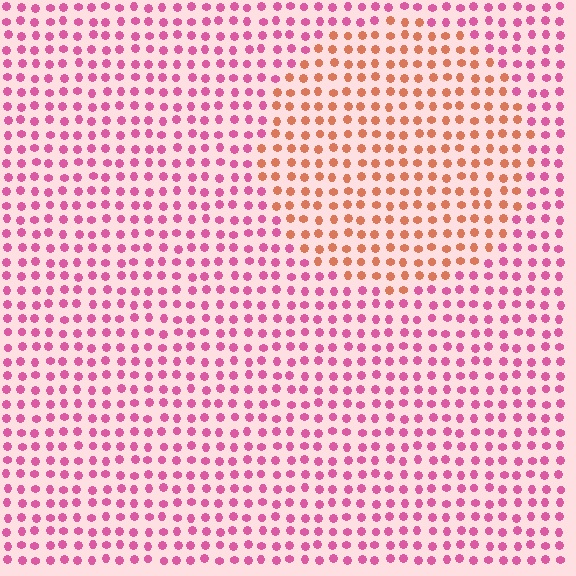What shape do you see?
I see a circle.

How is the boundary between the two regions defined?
The boundary is defined purely by a slight shift in hue (about 48 degrees). Spacing, size, and orientation are identical on both sides.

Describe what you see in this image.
The image is filled with small pink elements in a uniform arrangement. A circle-shaped region is visible where the elements are tinted to a slightly different hue, forming a subtle color boundary.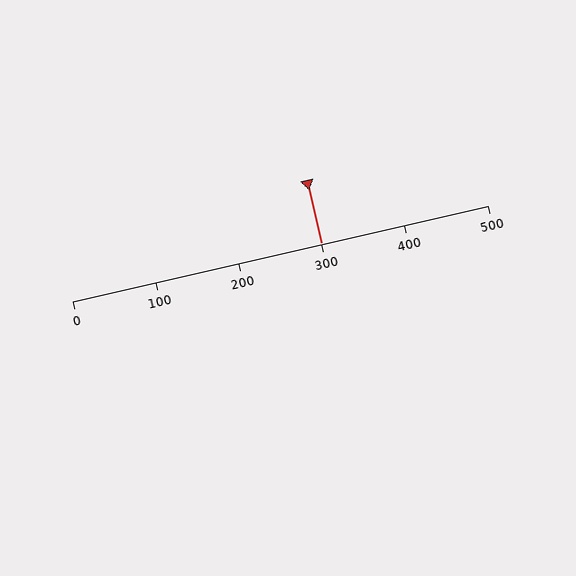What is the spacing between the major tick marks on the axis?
The major ticks are spaced 100 apart.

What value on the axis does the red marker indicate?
The marker indicates approximately 300.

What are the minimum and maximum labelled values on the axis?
The axis runs from 0 to 500.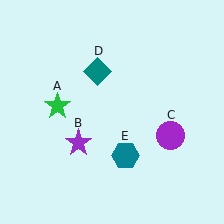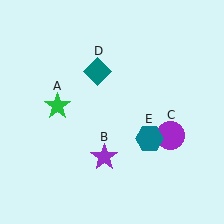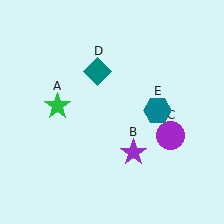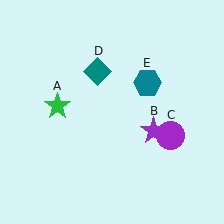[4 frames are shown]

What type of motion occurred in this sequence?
The purple star (object B), teal hexagon (object E) rotated counterclockwise around the center of the scene.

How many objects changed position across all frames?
2 objects changed position: purple star (object B), teal hexagon (object E).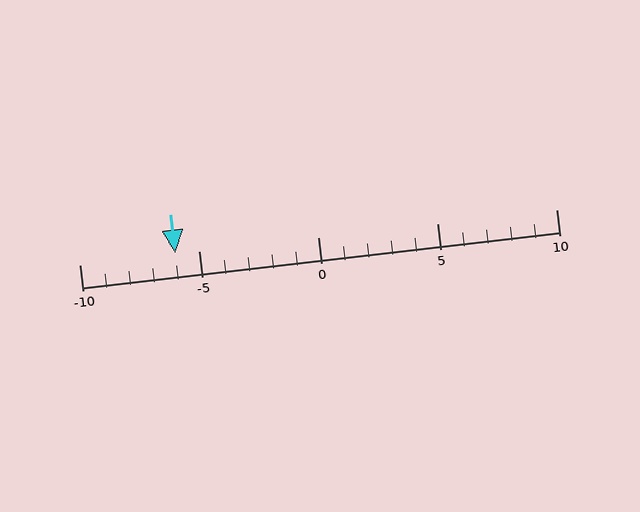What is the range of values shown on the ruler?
The ruler shows values from -10 to 10.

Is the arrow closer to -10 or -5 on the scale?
The arrow is closer to -5.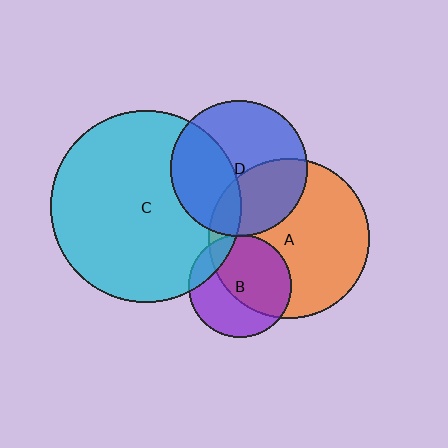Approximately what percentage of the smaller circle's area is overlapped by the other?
Approximately 10%.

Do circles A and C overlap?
Yes.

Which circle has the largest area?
Circle C (cyan).